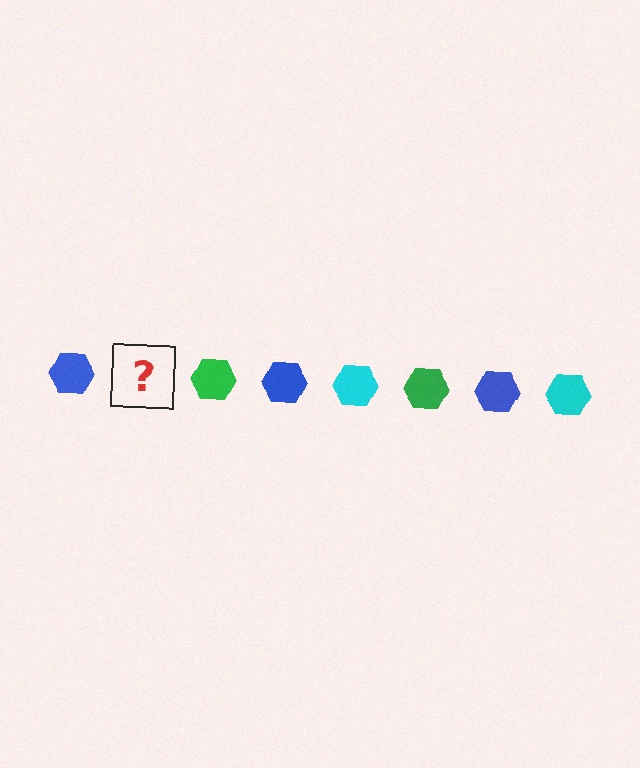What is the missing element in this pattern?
The missing element is a cyan hexagon.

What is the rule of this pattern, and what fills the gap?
The rule is that the pattern cycles through blue, cyan, green hexagons. The gap should be filled with a cyan hexagon.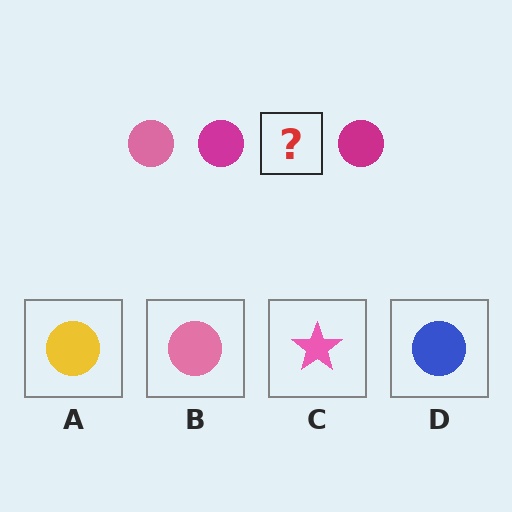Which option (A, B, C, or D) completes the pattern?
B.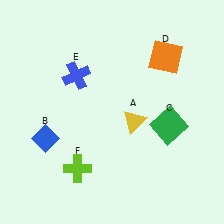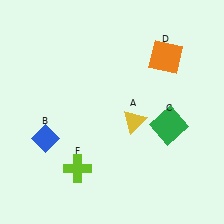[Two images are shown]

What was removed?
The blue cross (E) was removed in Image 2.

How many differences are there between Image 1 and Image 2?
There is 1 difference between the two images.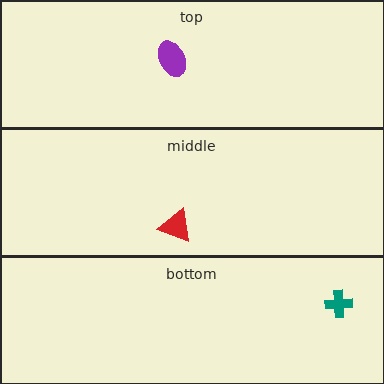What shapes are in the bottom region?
The teal cross.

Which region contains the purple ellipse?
The top region.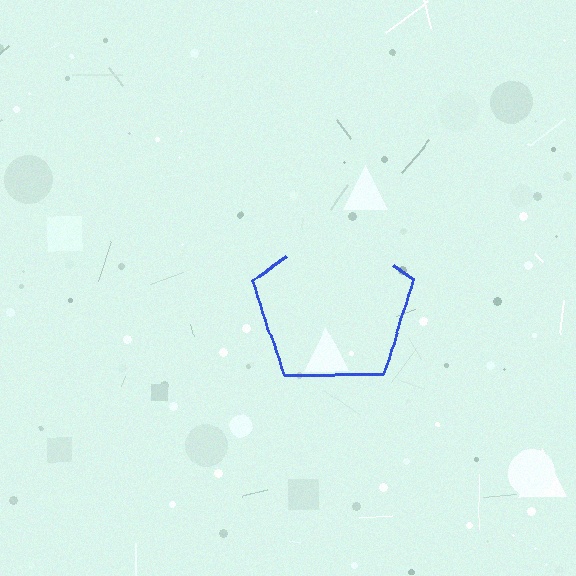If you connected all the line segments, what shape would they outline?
They would outline a pentagon.